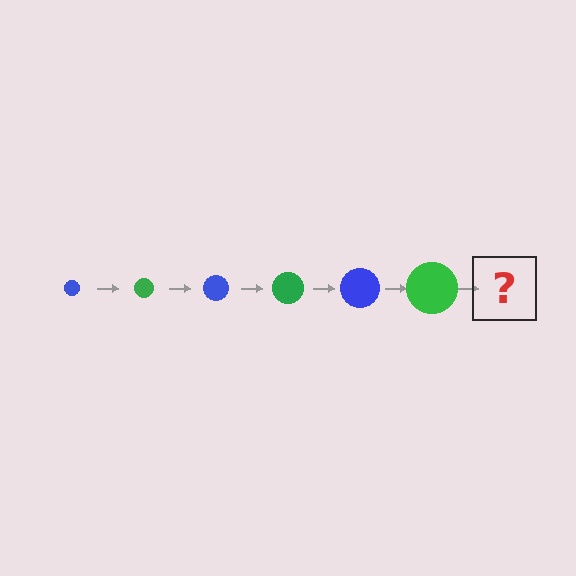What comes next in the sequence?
The next element should be a blue circle, larger than the previous one.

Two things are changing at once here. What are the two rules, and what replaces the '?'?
The two rules are that the circle grows larger each step and the color cycles through blue and green. The '?' should be a blue circle, larger than the previous one.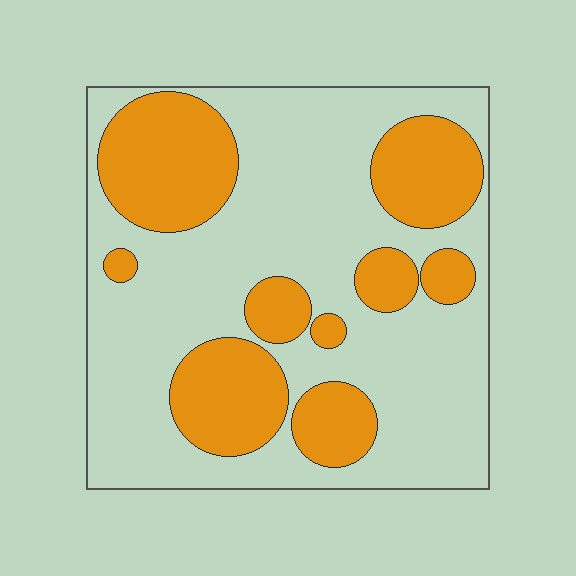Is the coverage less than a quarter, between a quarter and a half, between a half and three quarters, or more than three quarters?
Between a quarter and a half.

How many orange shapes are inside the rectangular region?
9.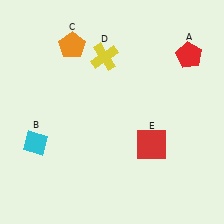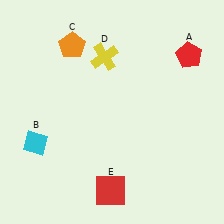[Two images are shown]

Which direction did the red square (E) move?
The red square (E) moved down.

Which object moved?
The red square (E) moved down.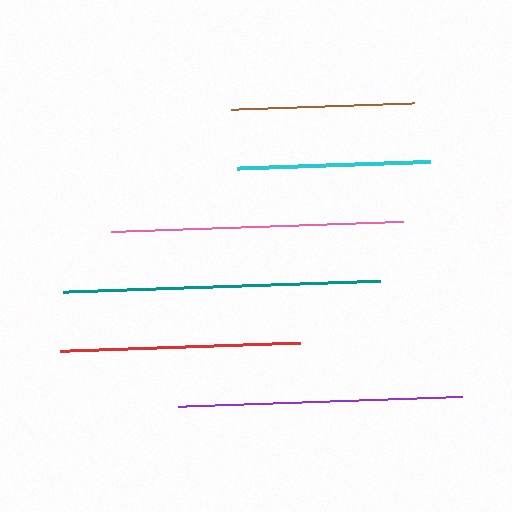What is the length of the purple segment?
The purple segment is approximately 284 pixels long.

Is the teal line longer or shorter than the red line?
The teal line is longer than the red line.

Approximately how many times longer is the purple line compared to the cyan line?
The purple line is approximately 1.5 times the length of the cyan line.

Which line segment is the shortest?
The brown line is the shortest at approximately 183 pixels.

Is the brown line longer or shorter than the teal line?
The teal line is longer than the brown line.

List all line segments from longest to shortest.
From longest to shortest: teal, pink, purple, red, cyan, brown.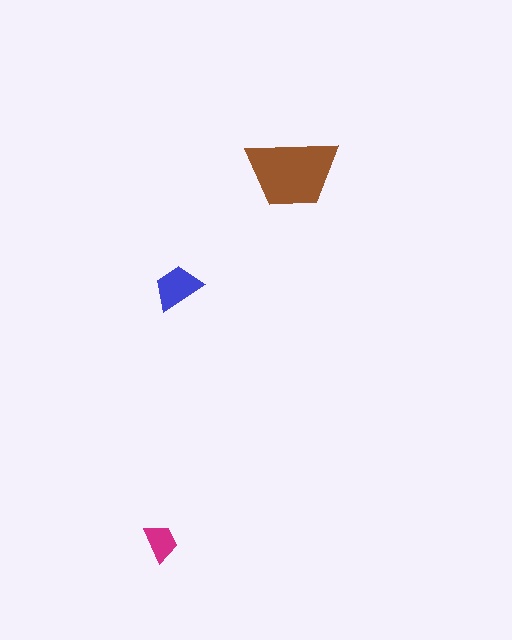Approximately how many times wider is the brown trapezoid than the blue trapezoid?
About 2 times wider.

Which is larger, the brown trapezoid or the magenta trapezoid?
The brown one.